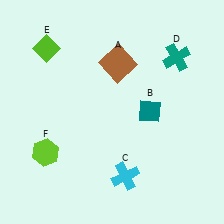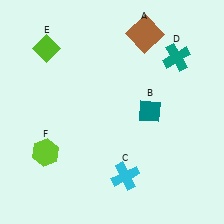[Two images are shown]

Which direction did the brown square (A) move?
The brown square (A) moved up.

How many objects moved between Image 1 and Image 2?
1 object moved between the two images.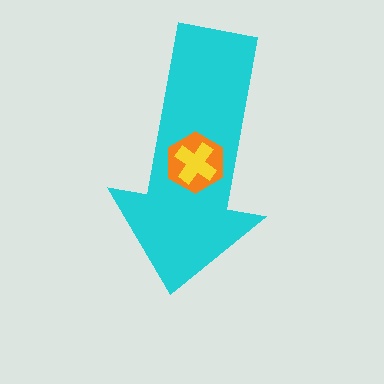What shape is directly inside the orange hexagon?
The yellow cross.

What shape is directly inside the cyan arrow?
The orange hexagon.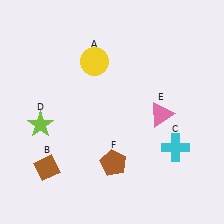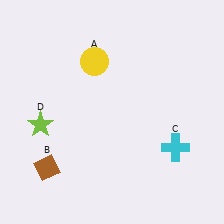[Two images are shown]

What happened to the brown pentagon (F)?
The brown pentagon (F) was removed in Image 2. It was in the bottom-right area of Image 1.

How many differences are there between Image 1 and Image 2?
There are 2 differences between the two images.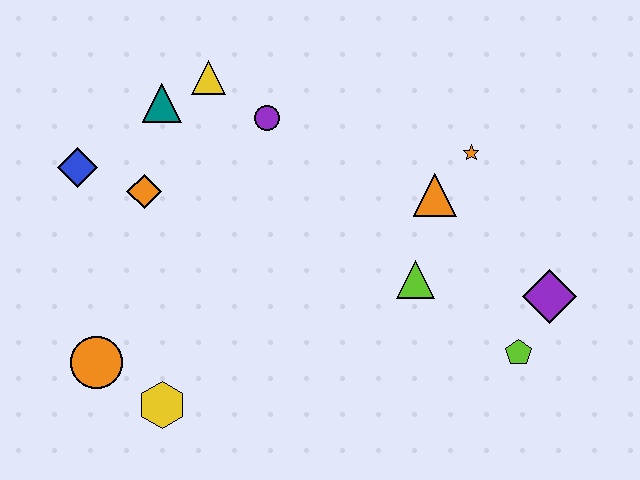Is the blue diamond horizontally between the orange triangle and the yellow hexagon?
No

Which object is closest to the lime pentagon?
The purple diamond is closest to the lime pentagon.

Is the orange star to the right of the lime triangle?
Yes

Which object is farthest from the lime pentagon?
The blue diamond is farthest from the lime pentagon.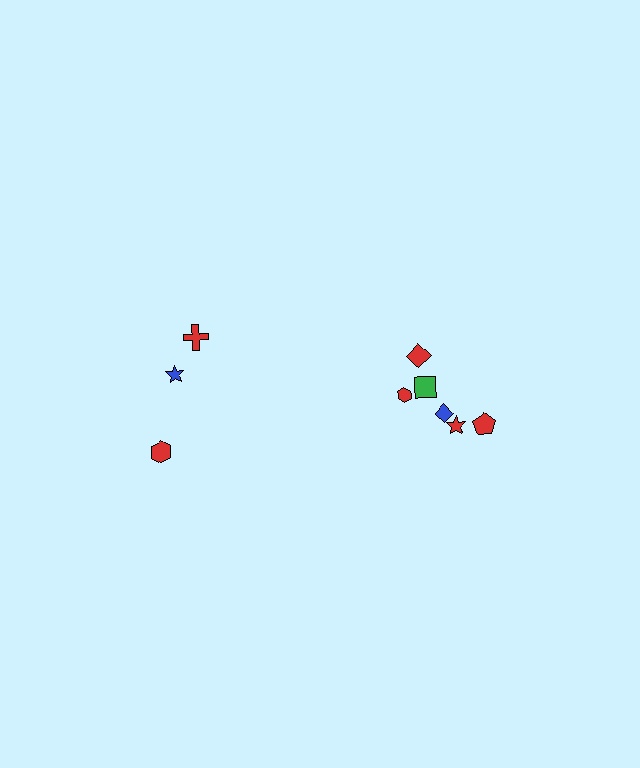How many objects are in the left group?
There are 3 objects.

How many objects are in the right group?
There are 6 objects.